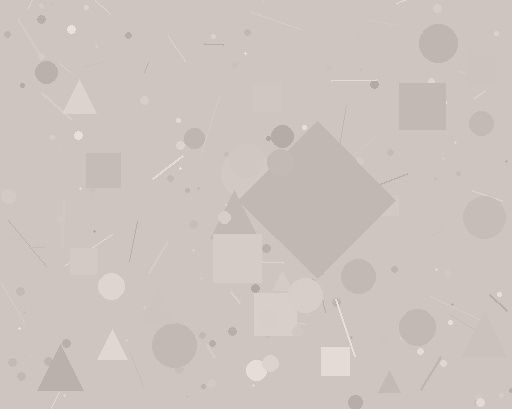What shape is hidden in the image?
A diamond is hidden in the image.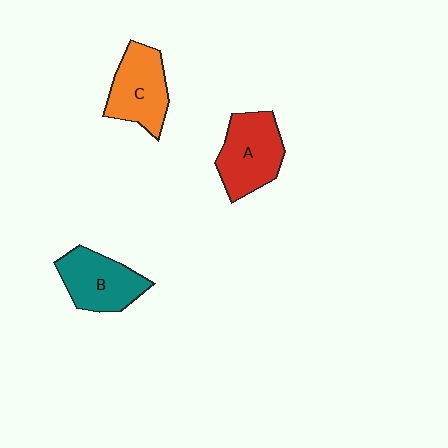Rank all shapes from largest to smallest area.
From largest to smallest: A (red), C (orange), B (teal).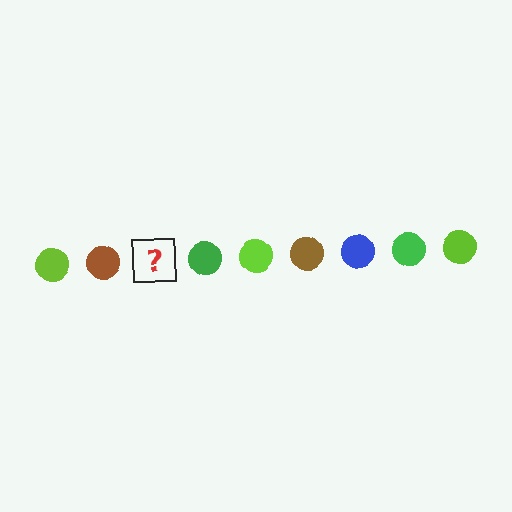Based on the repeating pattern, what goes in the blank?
The blank should be a blue circle.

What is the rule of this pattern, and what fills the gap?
The rule is that the pattern cycles through lime, brown, blue, green circles. The gap should be filled with a blue circle.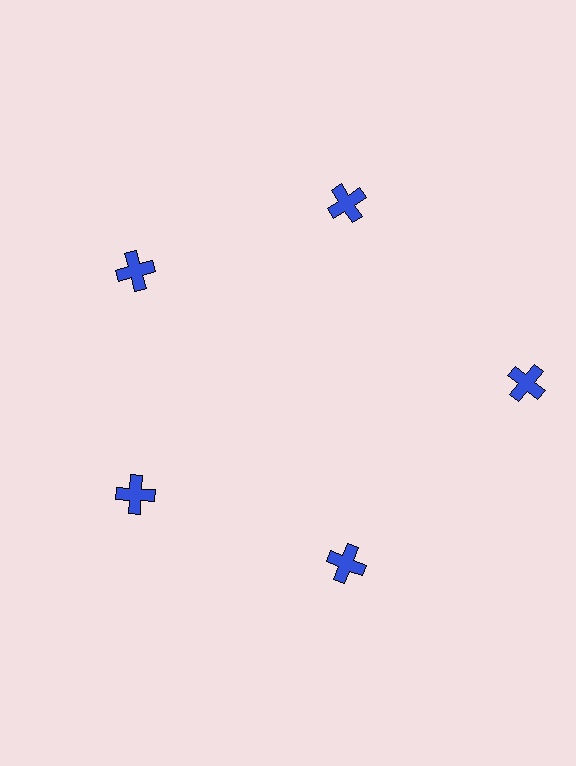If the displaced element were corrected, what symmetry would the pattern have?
It would have 5-fold rotational symmetry — the pattern would map onto itself every 72 degrees.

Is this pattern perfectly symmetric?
No. The 5 blue crosses are arranged in a ring, but one element near the 3 o'clock position is pushed outward from the center, breaking the 5-fold rotational symmetry.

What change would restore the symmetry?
The symmetry would be restored by moving it inward, back onto the ring so that all 5 crosses sit at equal angles and equal distance from the center.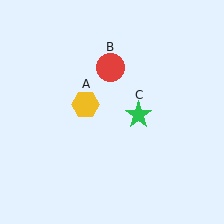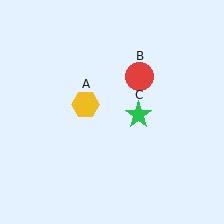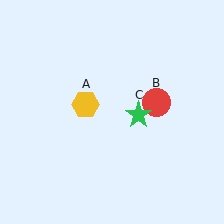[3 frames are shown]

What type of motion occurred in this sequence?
The red circle (object B) rotated clockwise around the center of the scene.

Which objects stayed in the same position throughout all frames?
Yellow hexagon (object A) and green star (object C) remained stationary.